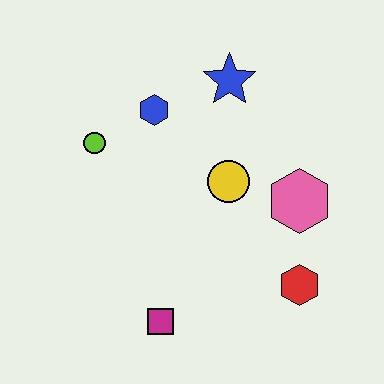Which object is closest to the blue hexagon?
The lime circle is closest to the blue hexagon.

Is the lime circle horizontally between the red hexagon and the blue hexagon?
No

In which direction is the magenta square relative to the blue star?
The magenta square is below the blue star.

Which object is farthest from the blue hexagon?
The red hexagon is farthest from the blue hexagon.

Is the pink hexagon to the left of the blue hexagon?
No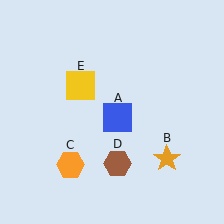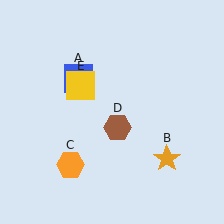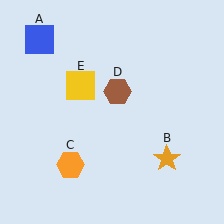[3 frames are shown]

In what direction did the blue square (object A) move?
The blue square (object A) moved up and to the left.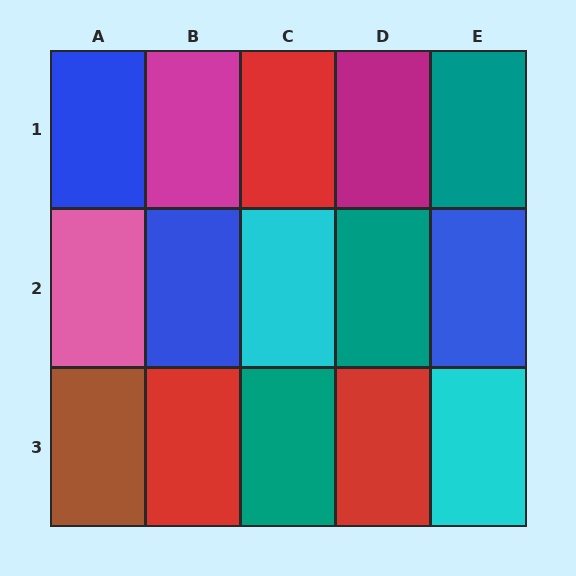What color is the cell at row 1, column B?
Magenta.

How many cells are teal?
3 cells are teal.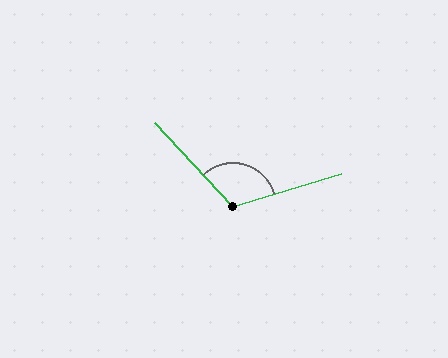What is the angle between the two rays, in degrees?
Approximately 116 degrees.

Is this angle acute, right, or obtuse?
It is obtuse.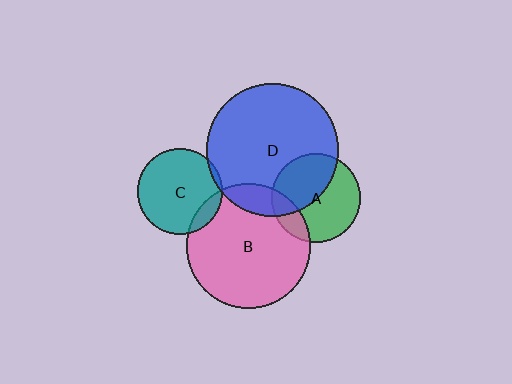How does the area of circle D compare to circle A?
Approximately 2.2 times.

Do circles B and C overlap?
Yes.